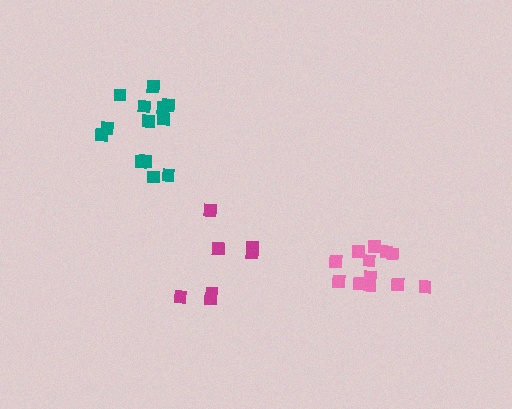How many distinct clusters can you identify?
There are 3 distinct clusters.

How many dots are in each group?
Group 1: 12 dots, Group 2: 7 dots, Group 3: 13 dots (32 total).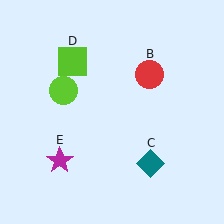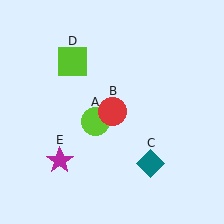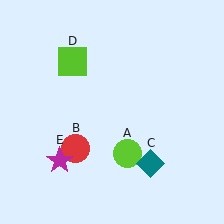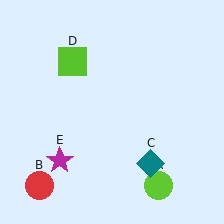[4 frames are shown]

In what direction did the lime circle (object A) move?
The lime circle (object A) moved down and to the right.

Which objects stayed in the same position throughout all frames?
Teal diamond (object C) and lime square (object D) and magenta star (object E) remained stationary.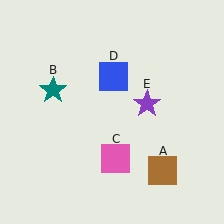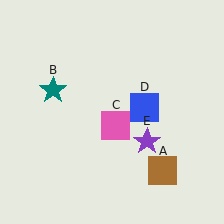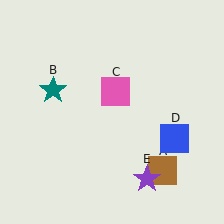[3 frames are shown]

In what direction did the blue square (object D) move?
The blue square (object D) moved down and to the right.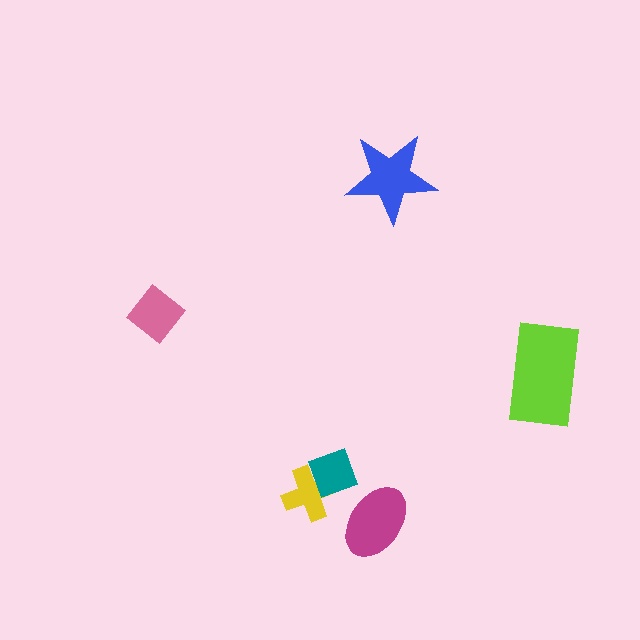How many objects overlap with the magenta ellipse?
0 objects overlap with the magenta ellipse.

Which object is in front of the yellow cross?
The teal diamond is in front of the yellow cross.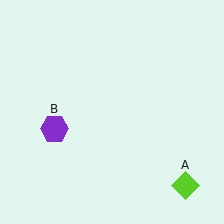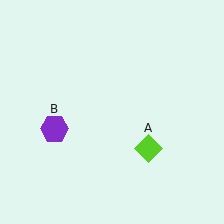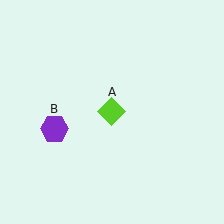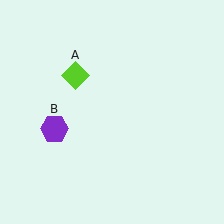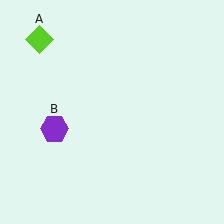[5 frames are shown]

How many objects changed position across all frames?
1 object changed position: lime diamond (object A).